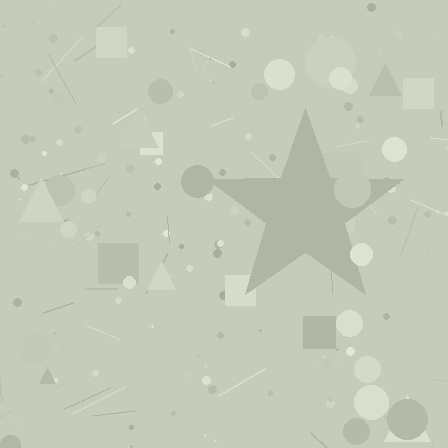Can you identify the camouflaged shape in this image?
The camouflaged shape is a star.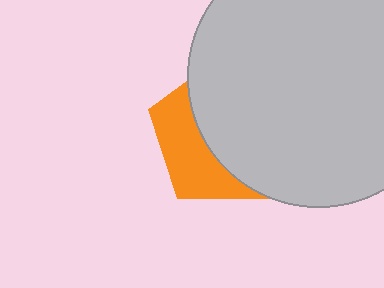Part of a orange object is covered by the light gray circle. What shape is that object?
It is a pentagon.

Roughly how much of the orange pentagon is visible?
A small part of it is visible (roughly 36%).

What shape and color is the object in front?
The object in front is a light gray circle.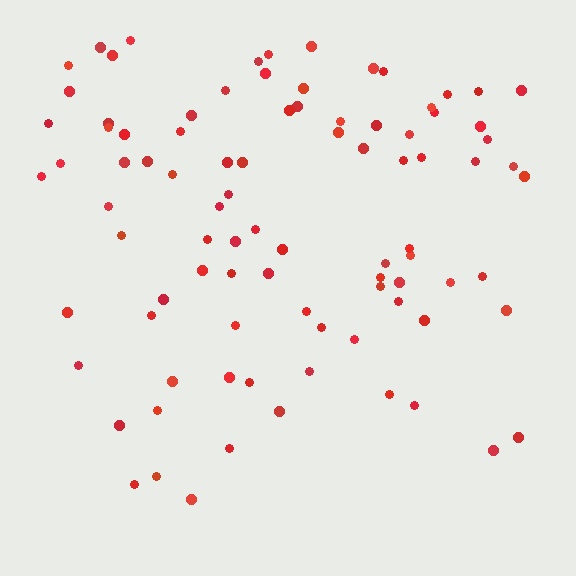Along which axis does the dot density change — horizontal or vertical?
Vertical.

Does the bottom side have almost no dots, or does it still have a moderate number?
Still a moderate number, just noticeably fewer than the top.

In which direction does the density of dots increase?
From bottom to top, with the top side densest.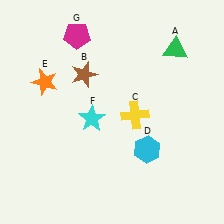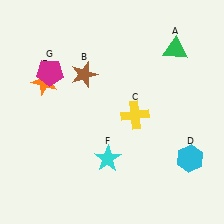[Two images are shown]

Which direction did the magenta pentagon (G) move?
The magenta pentagon (G) moved down.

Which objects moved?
The objects that moved are: the cyan hexagon (D), the cyan star (F), the magenta pentagon (G).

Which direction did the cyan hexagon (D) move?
The cyan hexagon (D) moved right.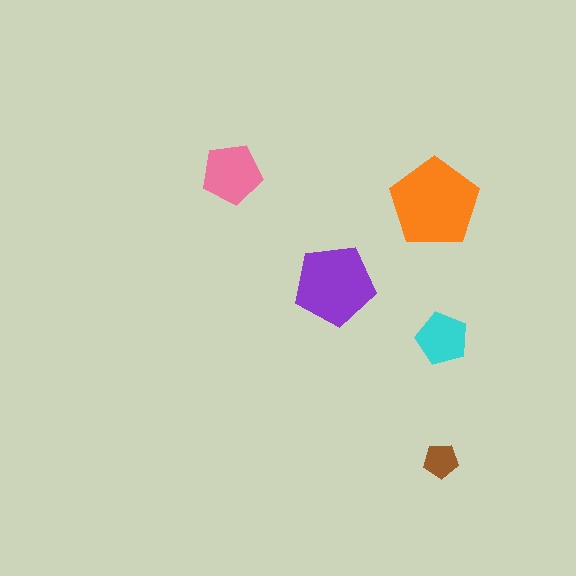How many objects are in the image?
There are 5 objects in the image.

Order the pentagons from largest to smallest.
the orange one, the purple one, the pink one, the cyan one, the brown one.